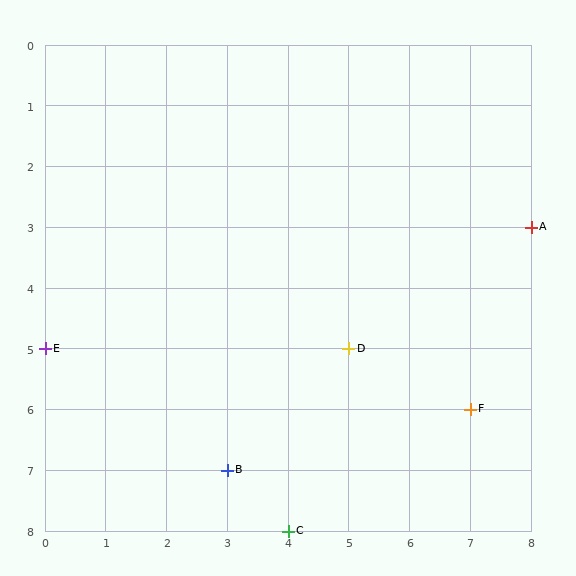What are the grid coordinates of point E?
Point E is at grid coordinates (0, 5).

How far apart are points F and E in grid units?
Points F and E are 7 columns and 1 row apart (about 7.1 grid units diagonally).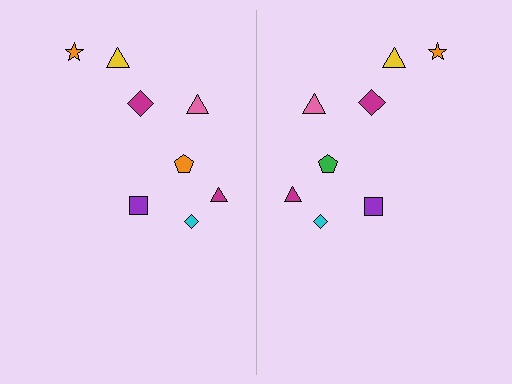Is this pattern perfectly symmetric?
No, the pattern is not perfectly symmetric. The green pentagon on the right side breaks the symmetry — its mirror counterpart is orange.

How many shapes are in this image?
There are 16 shapes in this image.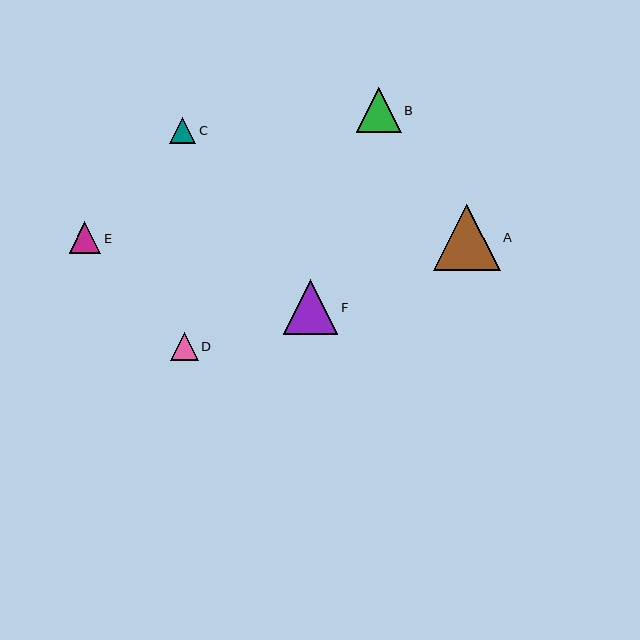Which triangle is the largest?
Triangle A is the largest with a size of approximately 67 pixels.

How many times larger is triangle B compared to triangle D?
Triangle B is approximately 1.6 times the size of triangle D.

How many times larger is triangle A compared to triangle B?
Triangle A is approximately 1.5 times the size of triangle B.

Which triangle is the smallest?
Triangle C is the smallest with a size of approximately 26 pixels.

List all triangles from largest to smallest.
From largest to smallest: A, F, B, E, D, C.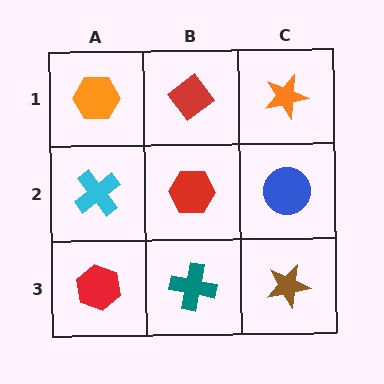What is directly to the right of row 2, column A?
A red hexagon.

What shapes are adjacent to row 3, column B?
A red hexagon (row 2, column B), a red hexagon (row 3, column A), a brown star (row 3, column C).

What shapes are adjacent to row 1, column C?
A blue circle (row 2, column C), a red diamond (row 1, column B).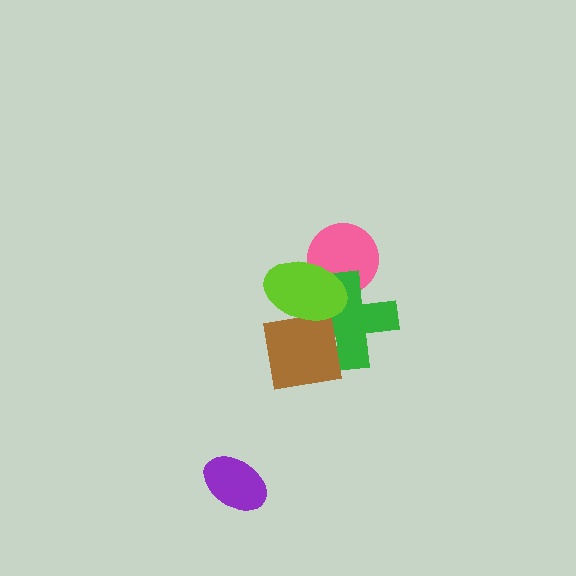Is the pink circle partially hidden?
Yes, it is partially covered by another shape.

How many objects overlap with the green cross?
3 objects overlap with the green cross.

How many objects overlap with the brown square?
2 objects overlap with the brown square.